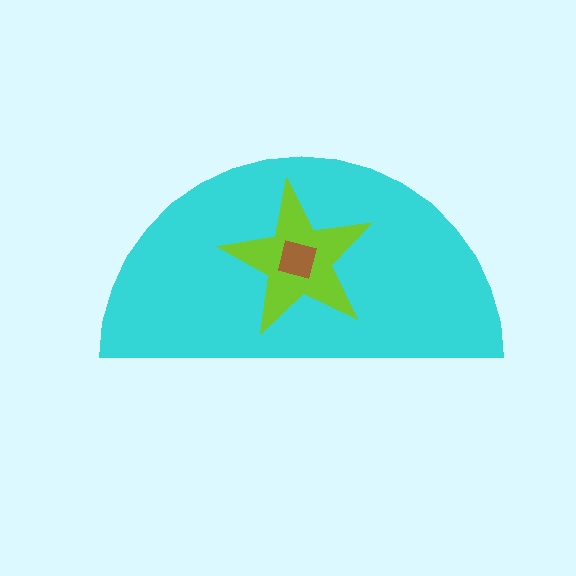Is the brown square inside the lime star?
Yes.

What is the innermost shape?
The brown square.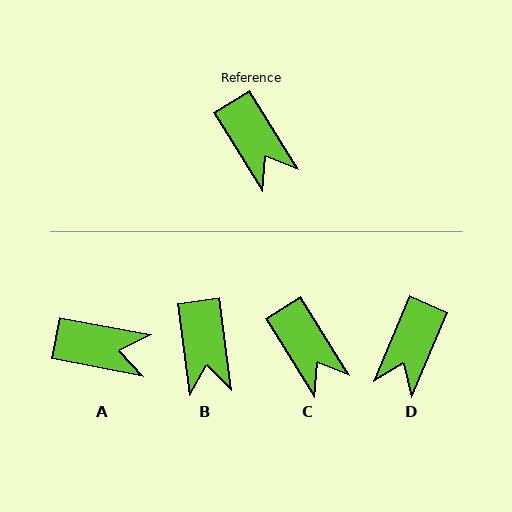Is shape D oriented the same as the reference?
No, it is off by about 55 degrees.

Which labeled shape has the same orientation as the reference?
C.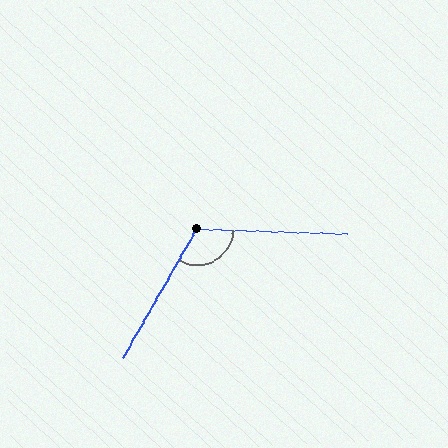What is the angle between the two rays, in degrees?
Approximately 118 degrees.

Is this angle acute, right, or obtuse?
It is obtuse.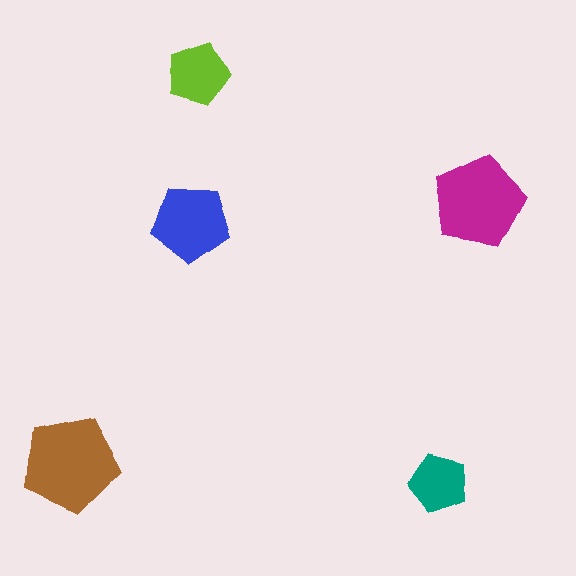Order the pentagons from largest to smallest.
the brown one, the magenta one, the blue one, the lime one, the teal one.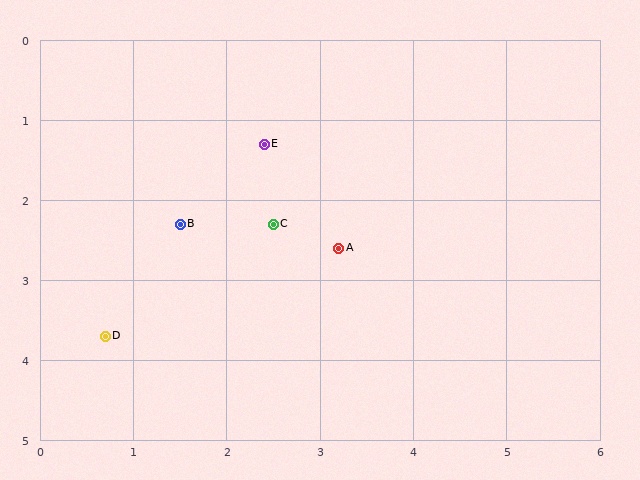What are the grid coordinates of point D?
Point D is at approximately (0.7, 3.7).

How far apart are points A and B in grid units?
Points A and B are about 1.7 grid units apart.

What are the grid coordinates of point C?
Point C is at approximately (2.5, 2.3).